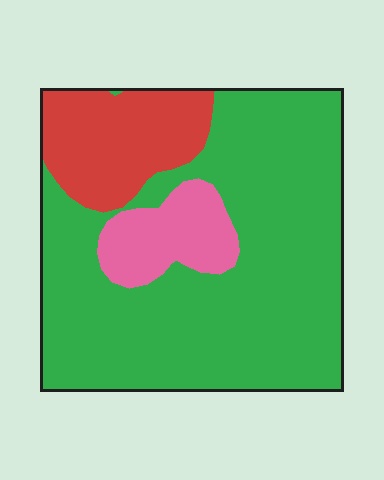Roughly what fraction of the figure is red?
Red takes up about one sixth (1/6) of the figure.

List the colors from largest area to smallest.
From largest to smallest: green, red, pink.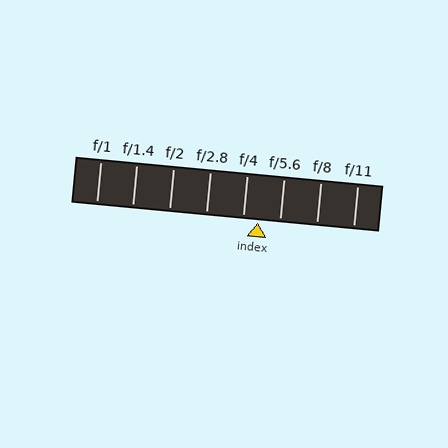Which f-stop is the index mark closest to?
The index mark is closest to f/4.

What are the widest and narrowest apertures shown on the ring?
The widest aperture shown is f/1 and the narrowest is f/11.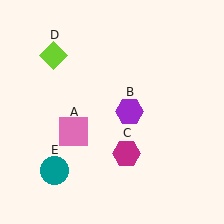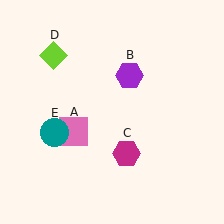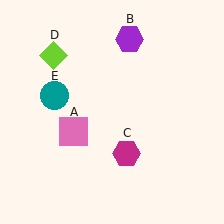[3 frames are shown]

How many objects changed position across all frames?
2 objects changed position: purple hexagon (object B), teal circle (object E).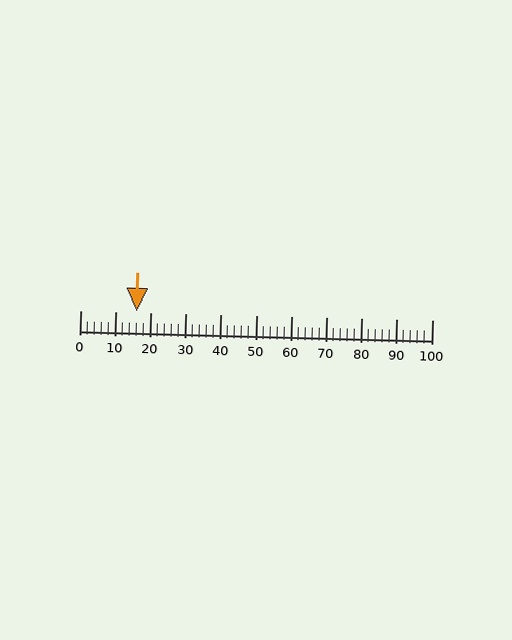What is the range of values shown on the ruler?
The ruler shows values from 0 to 100.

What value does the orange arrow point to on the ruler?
The orange arrow points to approximately 16.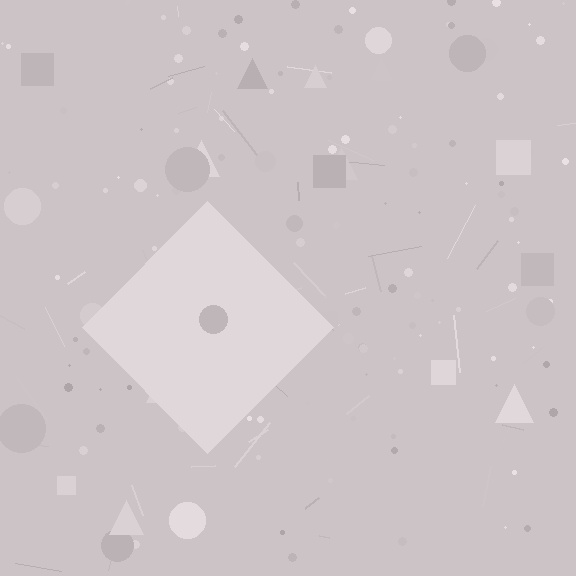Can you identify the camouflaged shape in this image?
The camouflaged shape is a diamond.